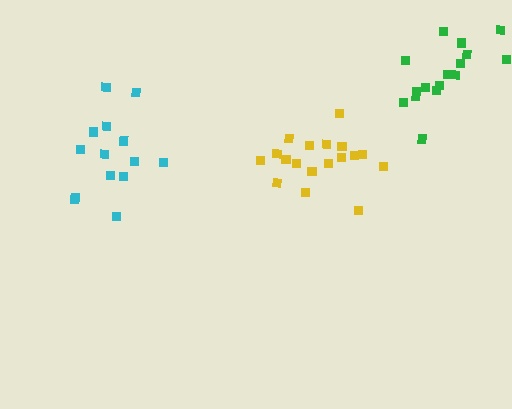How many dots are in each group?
Group 1: 14 dots, Group 2: 18 dots, Group 3: 16 dots (48 total).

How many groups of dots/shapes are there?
There are 3 groups.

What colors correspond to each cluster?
The clusters are colored: cyan, yellow, green.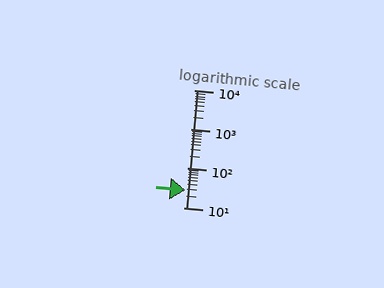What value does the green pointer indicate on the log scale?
The pointer indicates approximately 28.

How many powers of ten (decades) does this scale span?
The scale spans 3 decades, from 10 to 10000.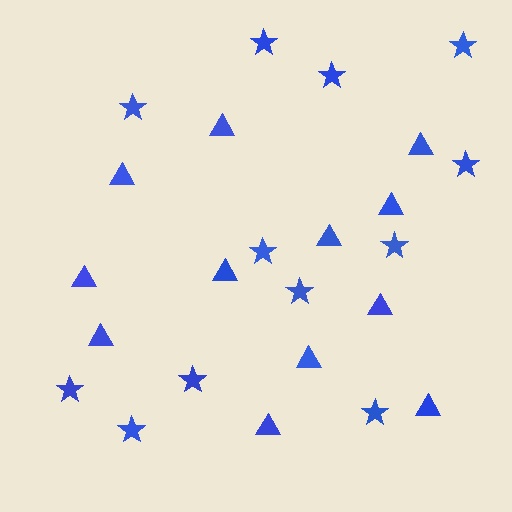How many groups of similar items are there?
There are 2 groups: one group of triangles (12) and one group of stars (12).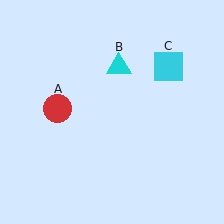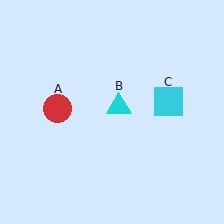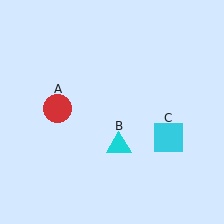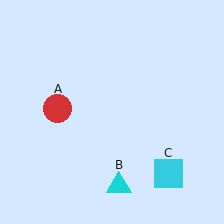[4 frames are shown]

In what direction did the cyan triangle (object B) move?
The cyan triangle (object B) moved down.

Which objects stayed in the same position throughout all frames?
Red circle (object A) remained stationary.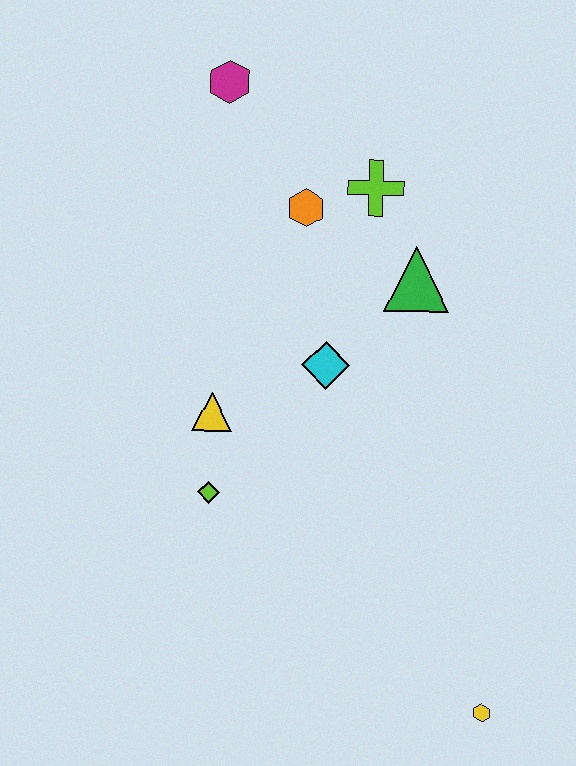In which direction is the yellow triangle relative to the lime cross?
The yellow triangle is below the lime cross.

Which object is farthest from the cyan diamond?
The yellow hexagon is farthest from the cyan diamond.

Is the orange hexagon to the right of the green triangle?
No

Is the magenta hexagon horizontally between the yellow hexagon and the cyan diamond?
No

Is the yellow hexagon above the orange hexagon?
No